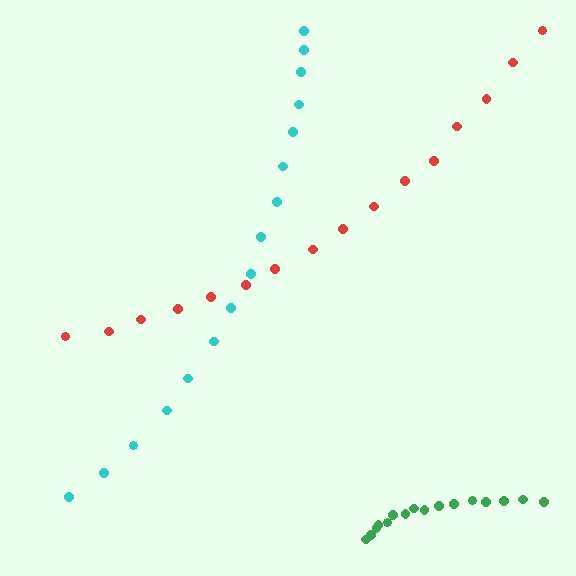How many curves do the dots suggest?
There are 3 distinct paths.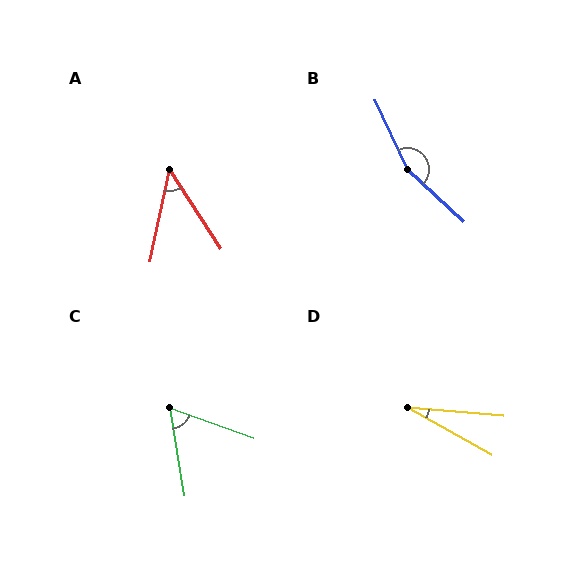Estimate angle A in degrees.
Approximately 45 degrees.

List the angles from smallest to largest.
D (24°), A (45°), C (61°), B (157°).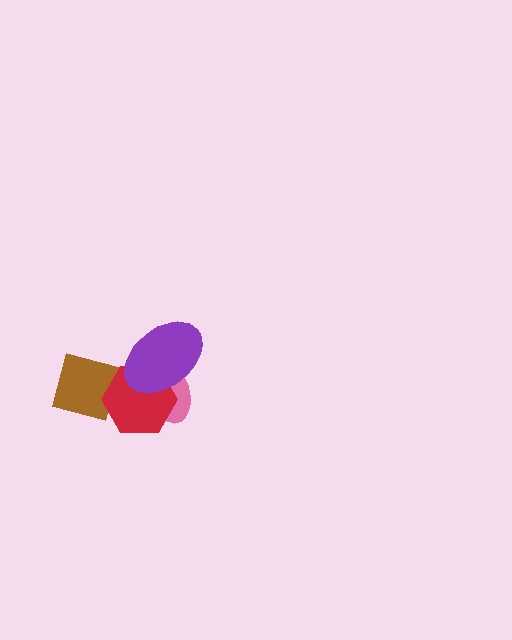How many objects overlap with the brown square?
1 object overlaps with the brown square.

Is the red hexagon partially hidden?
Yes, it is partially covered by another shape.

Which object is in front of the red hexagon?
The purple ellipse is in front of the red hexagon.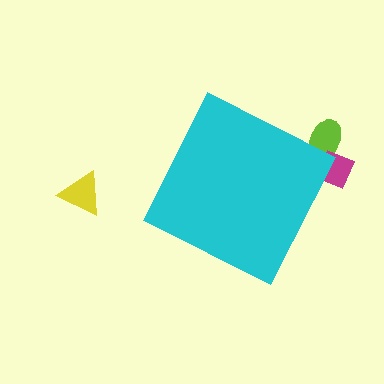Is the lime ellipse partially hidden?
Yes, the lime ellipse is partially hidden behind the cyan diamond.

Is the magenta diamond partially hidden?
Yes, the magenta diamond is partially hidden behind the cyan diamond.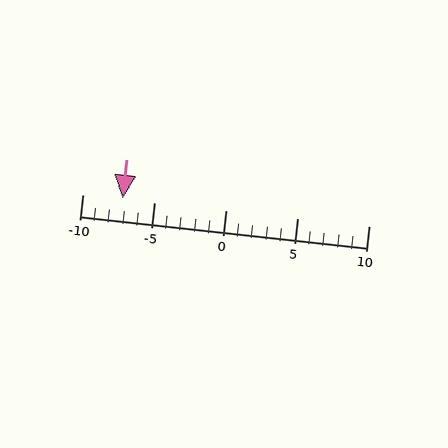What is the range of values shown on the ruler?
The ruler shows values from -10 to 10.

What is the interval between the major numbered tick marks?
The major tick marks are spaced 5 units apart.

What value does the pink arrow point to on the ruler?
The pink arrow points to approximately -7.